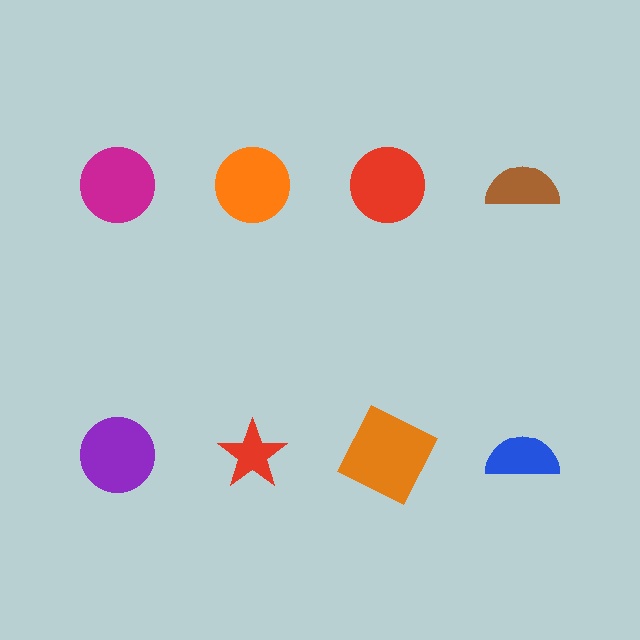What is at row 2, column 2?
A red star.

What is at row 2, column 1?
A purple circle.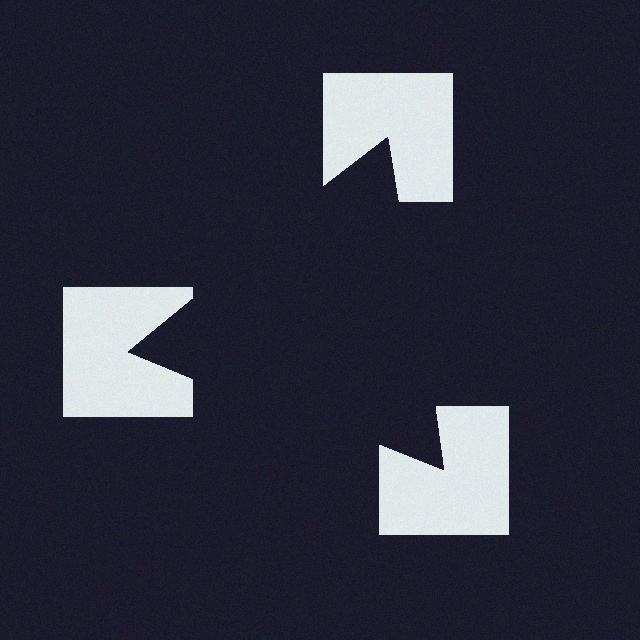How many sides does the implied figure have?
3 sides.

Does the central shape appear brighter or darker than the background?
It typically appears slightly darker than the background, even though no actual brightness change is drawn.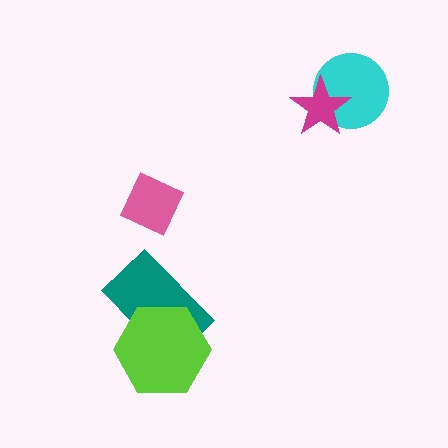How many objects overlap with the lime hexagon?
1 object overlaps with the lime hexagon.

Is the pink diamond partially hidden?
No, no other shape covers it.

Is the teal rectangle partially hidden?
Yes, it is partially covered by another shape.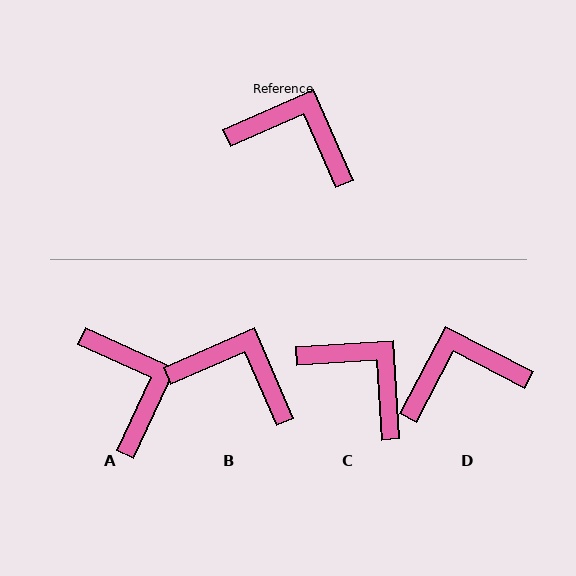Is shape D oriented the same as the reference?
No, it is off by about 39 degrees.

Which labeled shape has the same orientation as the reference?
B.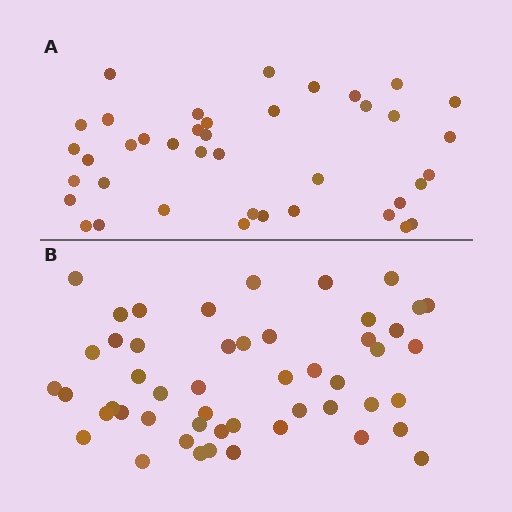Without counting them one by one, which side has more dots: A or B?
Region B (the bottom region) has more dots.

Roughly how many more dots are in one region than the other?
Region B has roughly 10 or so more dots than region A.